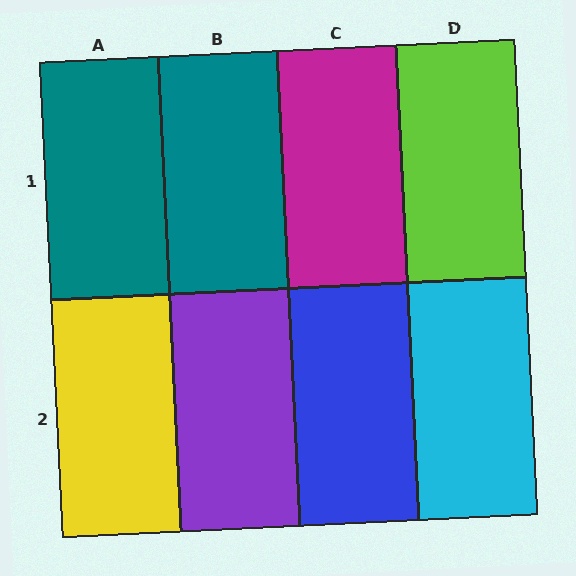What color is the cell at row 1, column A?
Teal.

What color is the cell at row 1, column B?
Teal.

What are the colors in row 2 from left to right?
Yellow, purple, blue, cyan.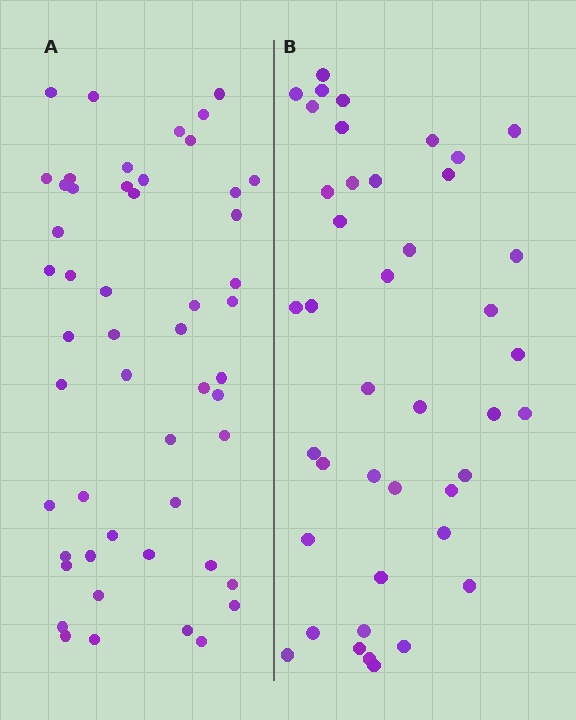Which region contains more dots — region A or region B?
Region A (the left region) has more dots.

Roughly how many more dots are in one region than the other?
Region A has roughly 8 or so more dots than region B.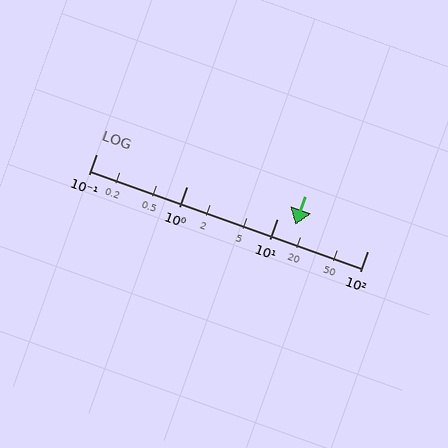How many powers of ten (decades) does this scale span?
The scale spans 3 decades, from 0.1 to 100.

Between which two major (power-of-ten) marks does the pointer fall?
The pointer is between 10 and 100.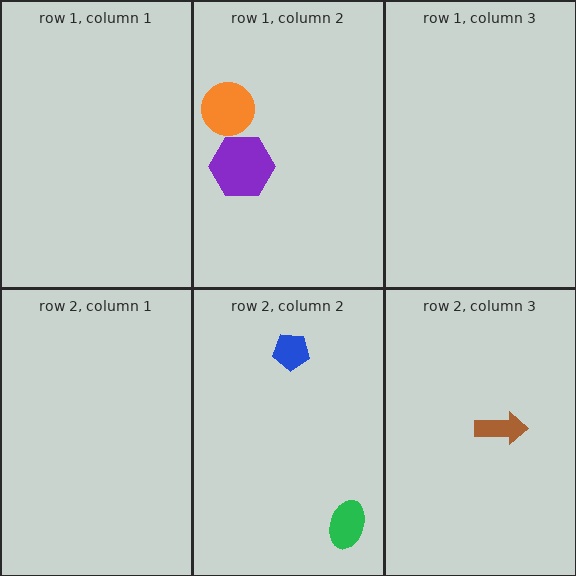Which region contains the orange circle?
The row 1, column 2 region.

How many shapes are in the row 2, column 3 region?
1.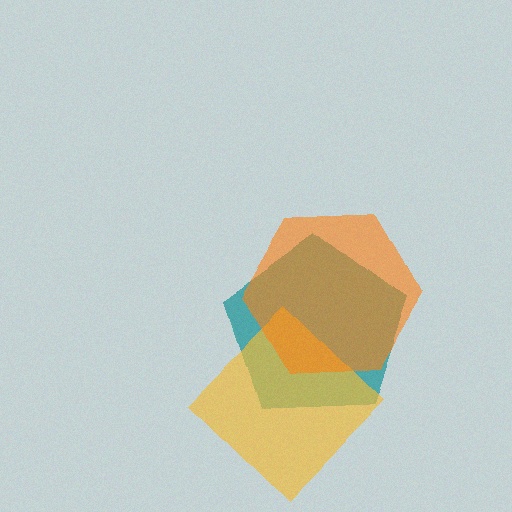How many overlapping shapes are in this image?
There are 3 overlapping shapes in the image.